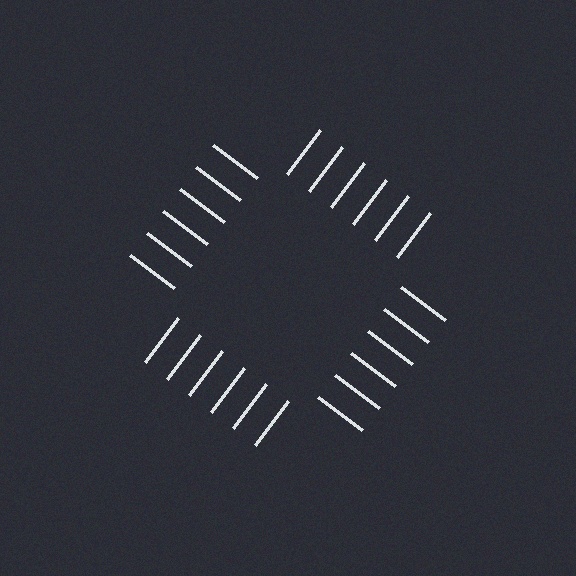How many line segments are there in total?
24 — 6 along each of the 4 edges.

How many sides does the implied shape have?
4 sides — the line-ends trace a square.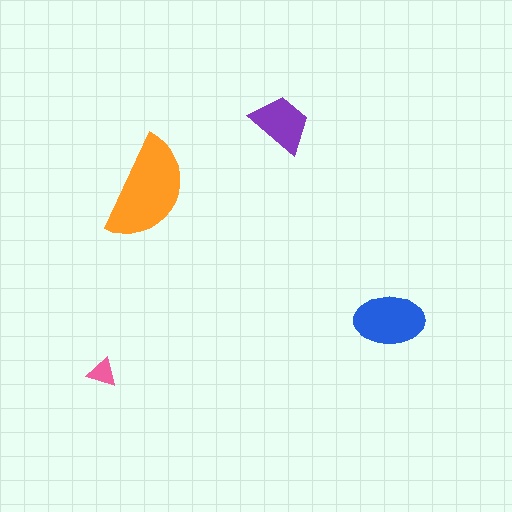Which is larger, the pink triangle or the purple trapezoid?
The purple trapezoid.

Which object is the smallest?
The pink triangle.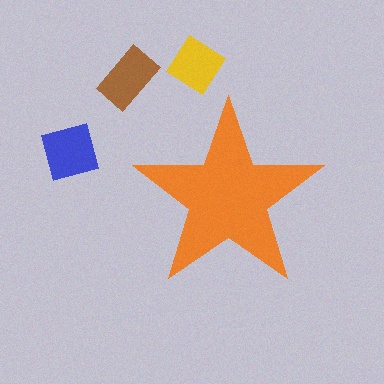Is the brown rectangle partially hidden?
No, the brown rectangle is fully visible.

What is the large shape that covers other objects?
An orange star.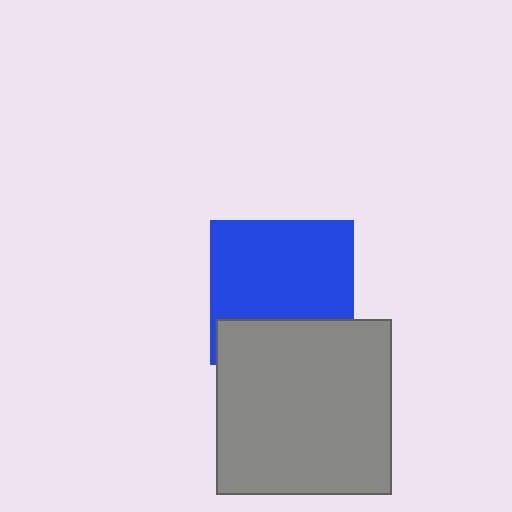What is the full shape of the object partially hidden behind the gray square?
The partially hidden object is a blue square.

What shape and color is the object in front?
The object in front is a gray square.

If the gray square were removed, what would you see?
You would see the complete blue square.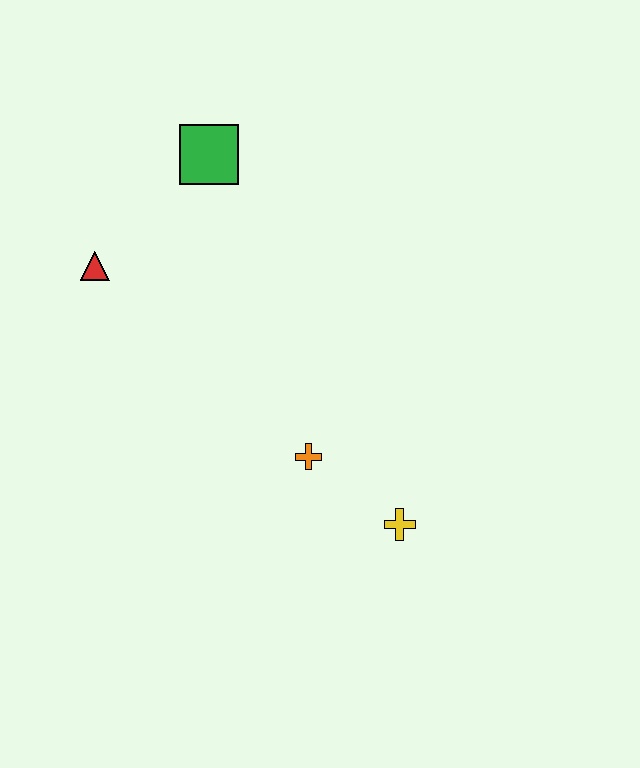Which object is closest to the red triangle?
The green square is closest to the red triangle.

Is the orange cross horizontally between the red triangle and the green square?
No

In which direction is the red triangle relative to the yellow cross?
The red triangle is to the left of the yellow cross.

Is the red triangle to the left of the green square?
Yes